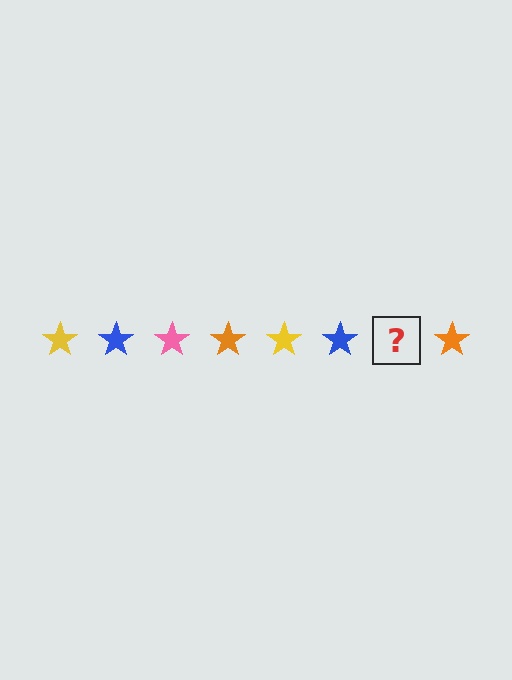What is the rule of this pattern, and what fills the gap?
The rule is that the pattern cycles through yellow, blue, pink, orange stars. The gap should be filled with a pink star.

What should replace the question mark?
The question mark should be replaced with a pink star.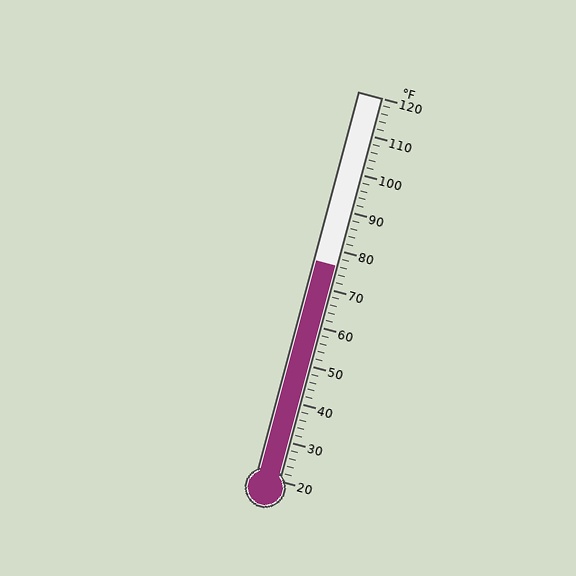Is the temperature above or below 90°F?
The temperature is below 90°F.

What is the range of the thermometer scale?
The thermometer scale ranges from 20°F to 120°F.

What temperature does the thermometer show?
The thermometer shows approximately 76°F.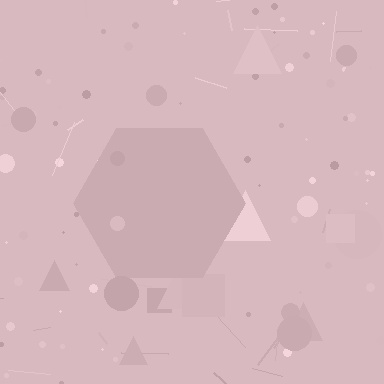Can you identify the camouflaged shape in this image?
The camouflaged shape is a hexagon.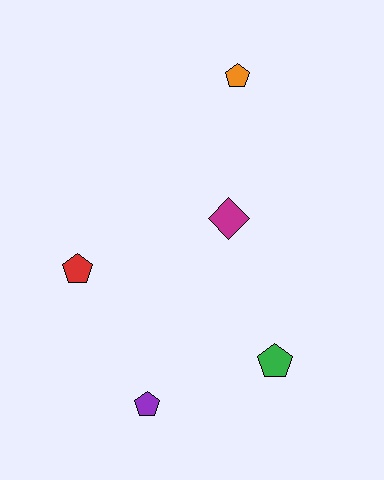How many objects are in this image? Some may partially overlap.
There are 5 objects.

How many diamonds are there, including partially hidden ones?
There is 1 diamond.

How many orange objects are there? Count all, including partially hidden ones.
There is 1 orange object.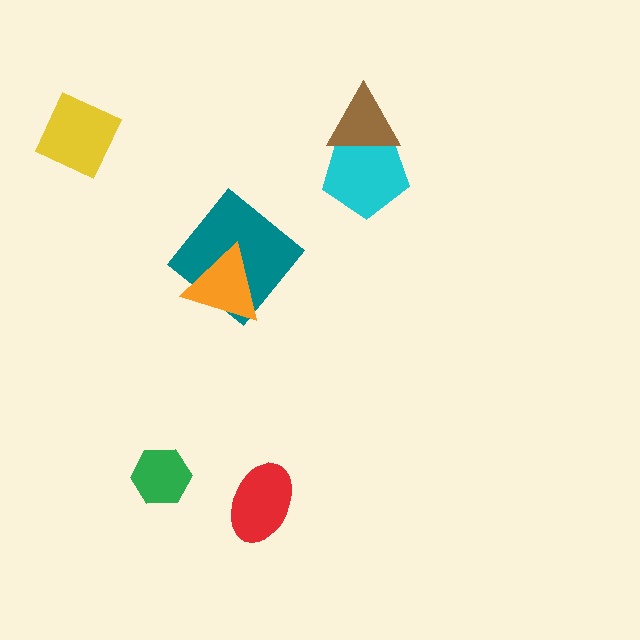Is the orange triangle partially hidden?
No, no other shape covers it.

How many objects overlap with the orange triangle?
1 object overlaps with the orange triangle.